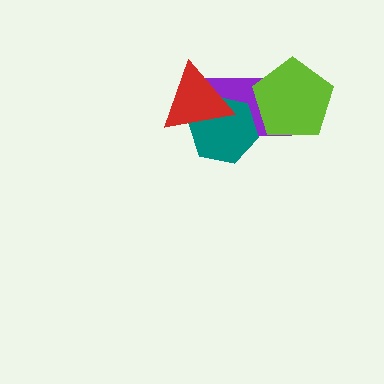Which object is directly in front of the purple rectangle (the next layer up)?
The teal hexagon is directly in front of the purple rectangle.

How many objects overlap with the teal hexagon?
2 objects overlap with the teal hexagon.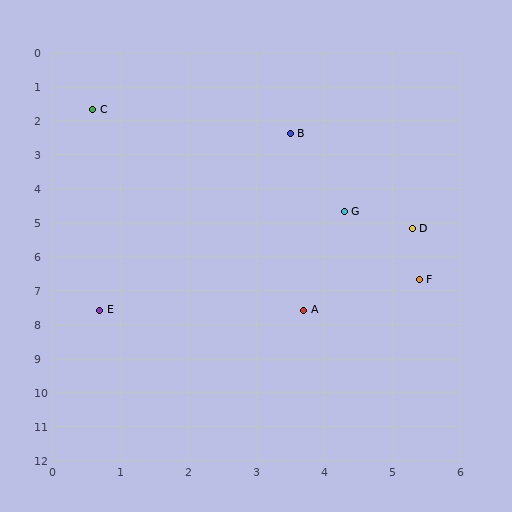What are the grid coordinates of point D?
Point D is at approximately (5.3, 5.2).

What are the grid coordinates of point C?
Point C is at approximately (0.6, 1.7).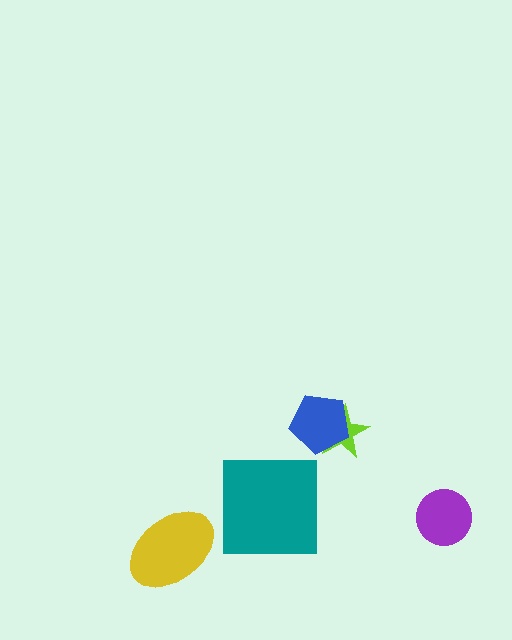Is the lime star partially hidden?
Yes, it is partially covered by another shape.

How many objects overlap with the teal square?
0 objects overlap with the teal square.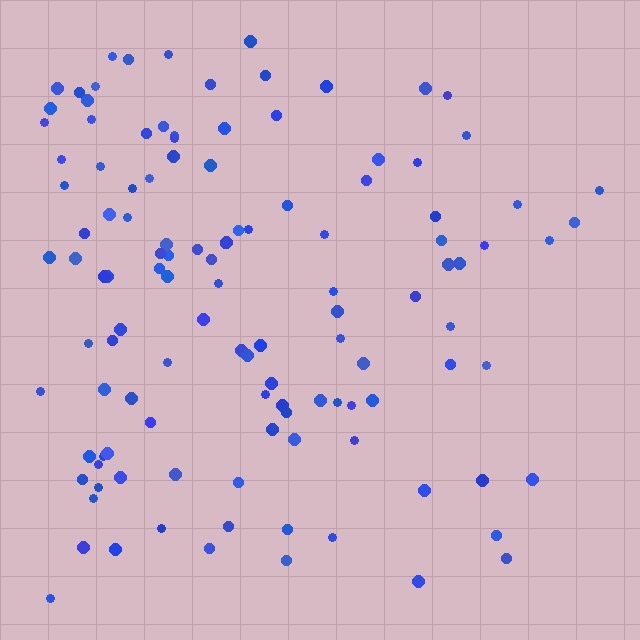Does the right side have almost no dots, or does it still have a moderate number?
Still a moderate number, just noticeably fewer than the left.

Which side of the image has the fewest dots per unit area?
The right.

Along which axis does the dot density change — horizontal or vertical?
Horizontal.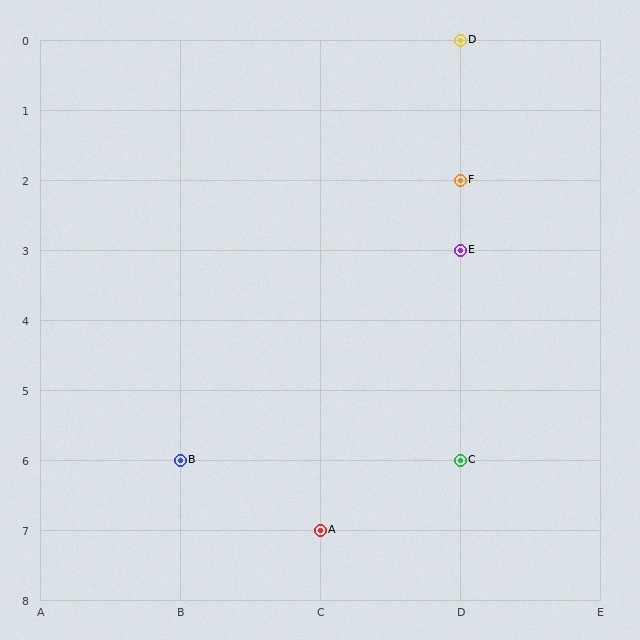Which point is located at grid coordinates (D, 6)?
Point C is at (D, 6).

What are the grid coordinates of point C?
Point C is at grid coordinates (D, 6).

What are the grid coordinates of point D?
Point D is at grid coordinates (D, 0).